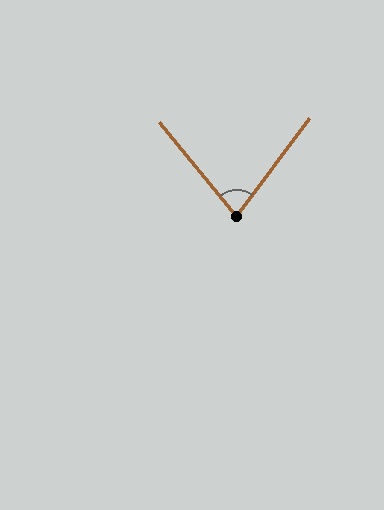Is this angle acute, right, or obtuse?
It is acute.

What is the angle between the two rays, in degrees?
Approximately 76 degrees.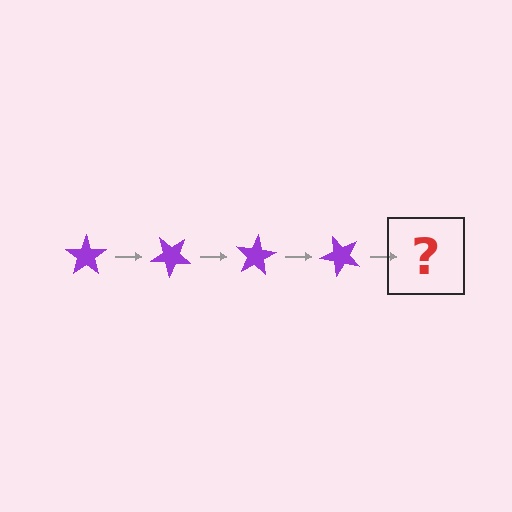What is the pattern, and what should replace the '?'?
The pattern is that the star rotates 40 degrees each step. The '?' should be a purple star rotated 160 degrees.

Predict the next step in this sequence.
The next step is a purple star rotated 160 degrees.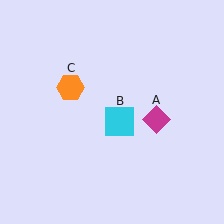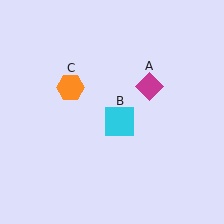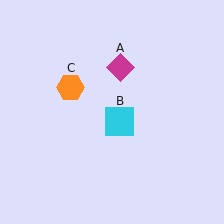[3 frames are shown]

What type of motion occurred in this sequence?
The magenta diamond (object A) rotated counterclockwise around the center of the scene.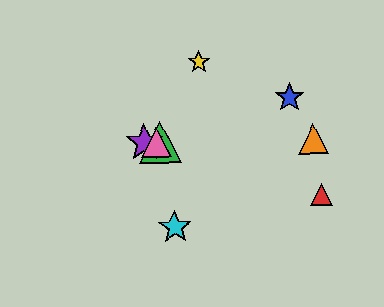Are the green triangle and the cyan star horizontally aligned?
No, the green triangle is at y≈142 and the cyan star is at y≈227.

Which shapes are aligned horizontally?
The green triangle, the purple star, the orange triangle, the pink triangle are aligned horizontally.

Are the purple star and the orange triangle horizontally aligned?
Yes, both are at y≈143.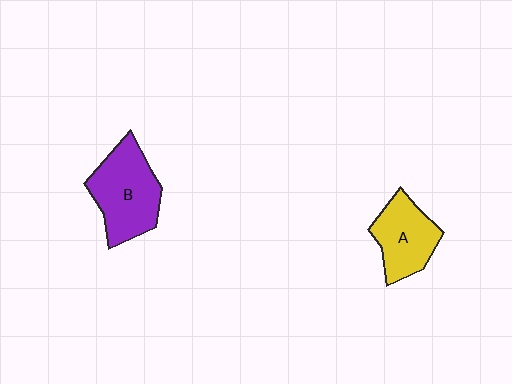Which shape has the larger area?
Shape B (purple).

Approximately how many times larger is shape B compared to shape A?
Approximately 1.3 times.